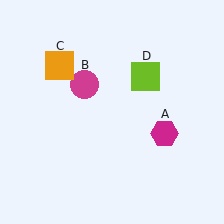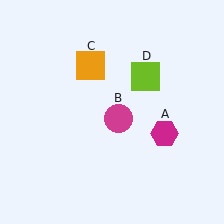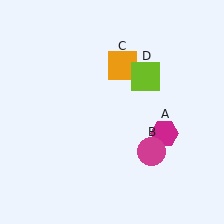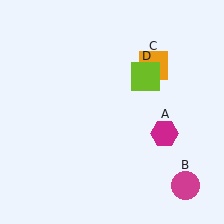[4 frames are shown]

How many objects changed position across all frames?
2 objects changed position: magenta circle (object B), orange square (object C).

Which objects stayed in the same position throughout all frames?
Magenta hexagon (object A) and lime square (object D) remained stationary.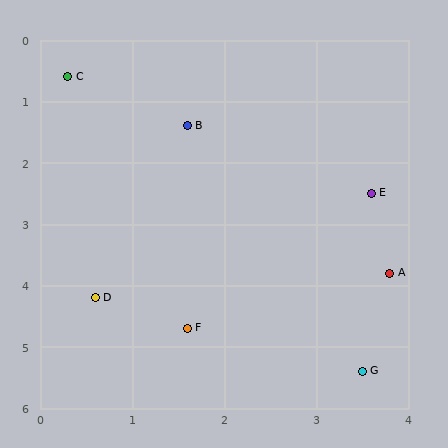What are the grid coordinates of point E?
Point E is at approximately (3.6, 2.5).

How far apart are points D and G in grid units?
Points D and G are about 3.1 grid units apart.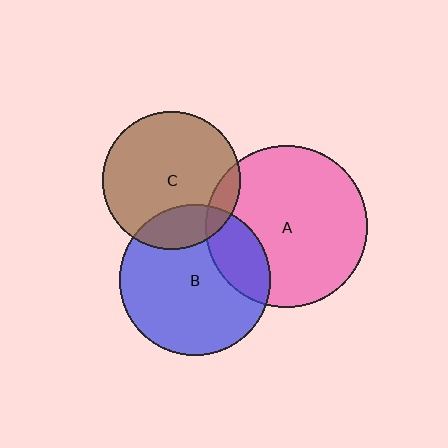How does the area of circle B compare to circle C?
Approximately 1.2 times.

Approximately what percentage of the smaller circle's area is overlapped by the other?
Approximately 20%.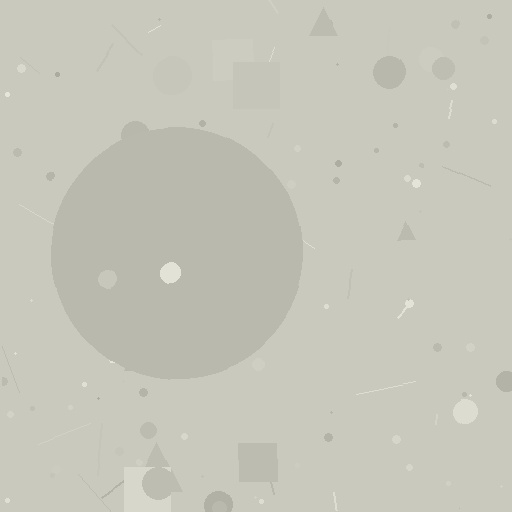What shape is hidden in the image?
A circle is hidden in the image.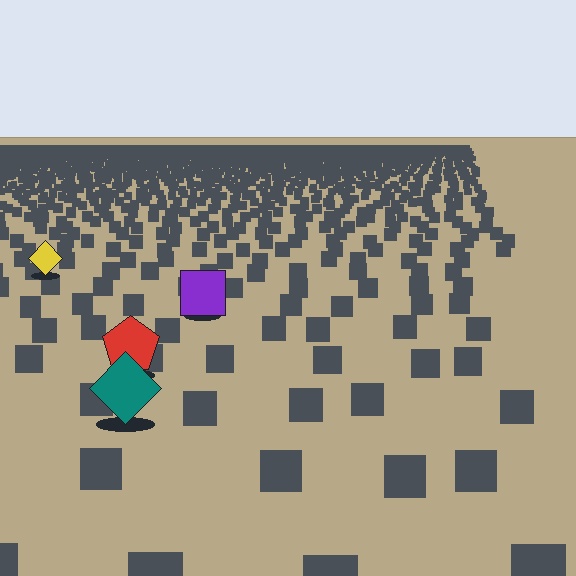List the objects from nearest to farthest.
From nearest to farthest: the teal diamond, the red pentagon, the purple square, the yellow diamond.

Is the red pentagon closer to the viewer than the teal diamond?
No. The teal diamond is closer — you can tell from the texture gradient: the ground texture is coarser near it.